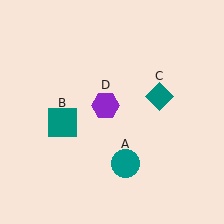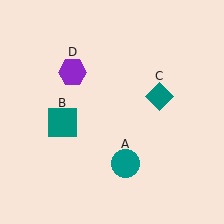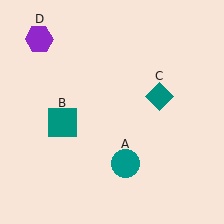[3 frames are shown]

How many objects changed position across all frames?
1 object changed position: purple hexagon (object D).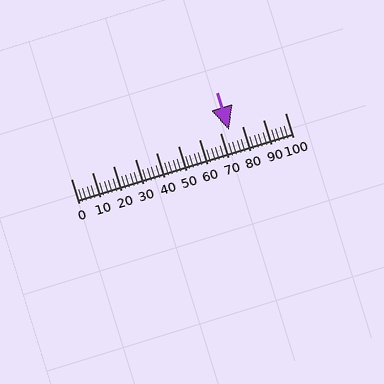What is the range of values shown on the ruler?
The ruler shows values from 0 to 100.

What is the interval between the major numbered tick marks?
The major tick marks are spaced 10 units apart.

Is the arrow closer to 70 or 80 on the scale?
The arrow is closer to 70.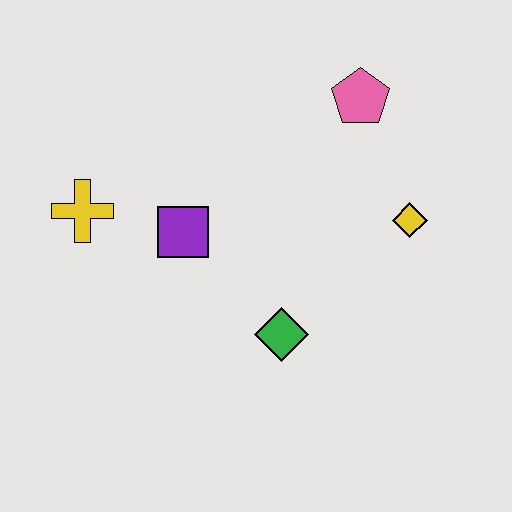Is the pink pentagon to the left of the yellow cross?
No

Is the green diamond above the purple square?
No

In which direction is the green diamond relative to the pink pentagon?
The green diamond is below the pink pentagon.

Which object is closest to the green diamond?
The purple square is closest to the green diamond.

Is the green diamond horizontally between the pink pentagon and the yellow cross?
Yes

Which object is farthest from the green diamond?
The pink pentagon is farthest from the green diamond.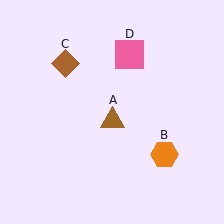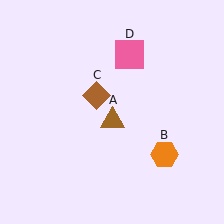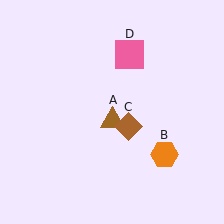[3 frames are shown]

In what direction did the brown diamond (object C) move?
The brown diamond (object C) moved down and to the right.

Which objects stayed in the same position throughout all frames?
Brown triangle (object A) and orange hexagon (object B) and pink square (object D) remained stationary.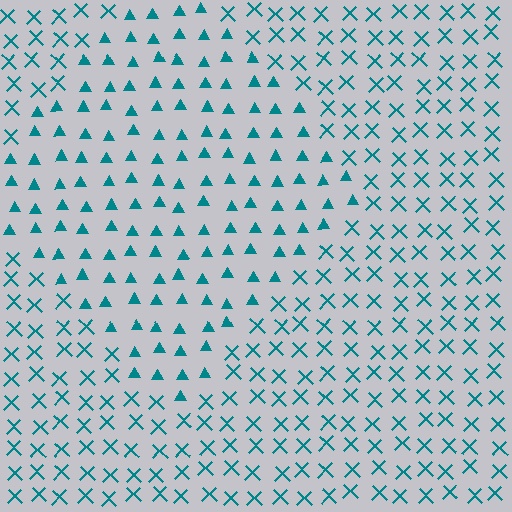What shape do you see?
I see a diamond.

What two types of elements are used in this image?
The image uses triangles inside the diamond region and X marks outside it.